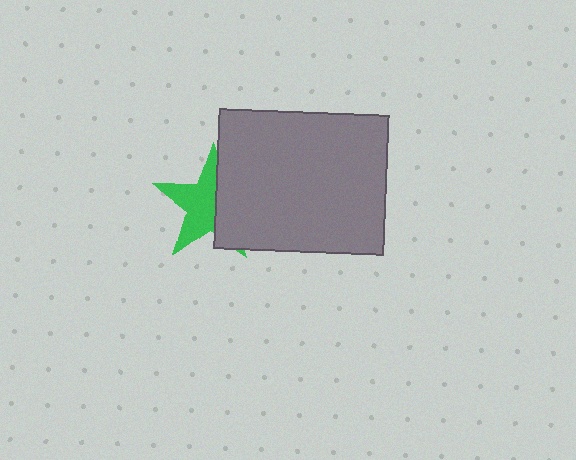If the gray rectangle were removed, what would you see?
You would see the complete green star.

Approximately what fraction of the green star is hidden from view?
Roughly 44% of the green star is hidden behind the gray rectangle.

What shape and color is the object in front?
The object in front is a gray rectangle.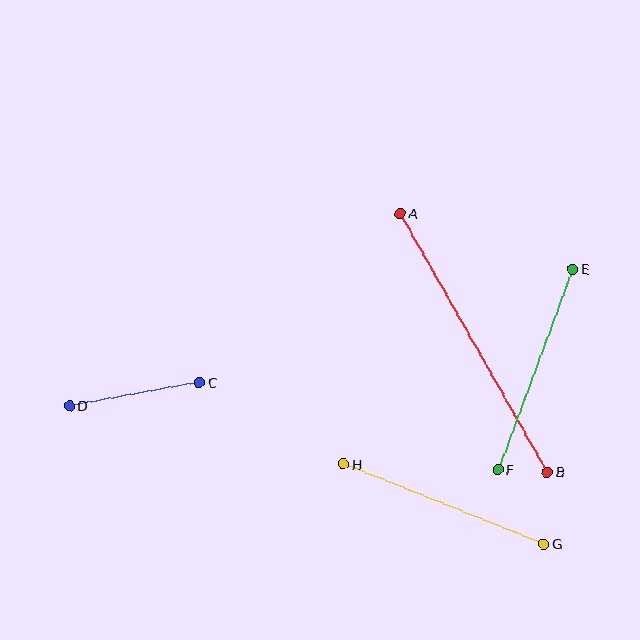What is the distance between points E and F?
The distance is approximately 214 pixels.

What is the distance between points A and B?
The distance is approximately 297 pixels.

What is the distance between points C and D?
The distance is approximately 132 pixels.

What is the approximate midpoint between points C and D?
The midpoint is at approximately (134, 394) pixels.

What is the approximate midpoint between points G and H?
The midpoint is at approximately (444, 504) pixels.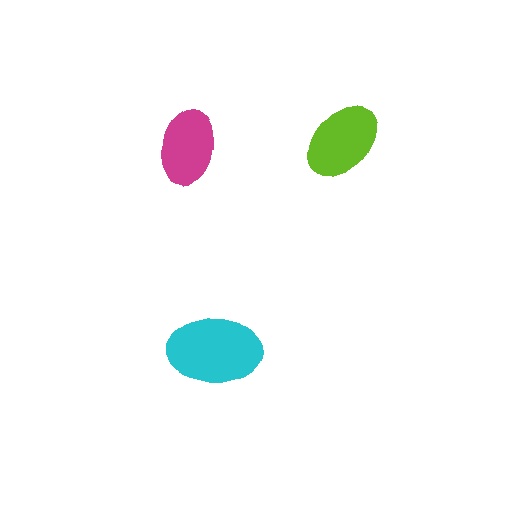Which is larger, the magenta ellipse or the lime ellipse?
The lime one.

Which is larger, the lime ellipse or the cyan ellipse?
The cyan one.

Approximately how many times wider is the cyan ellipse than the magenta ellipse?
About 1.5 times wider.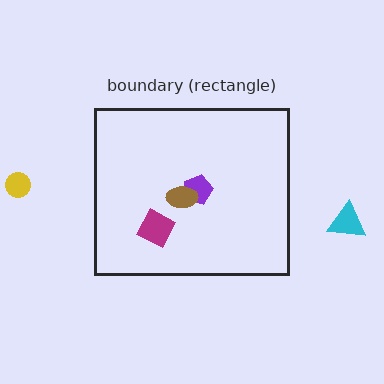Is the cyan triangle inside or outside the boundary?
Outside.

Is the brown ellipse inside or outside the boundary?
Inside.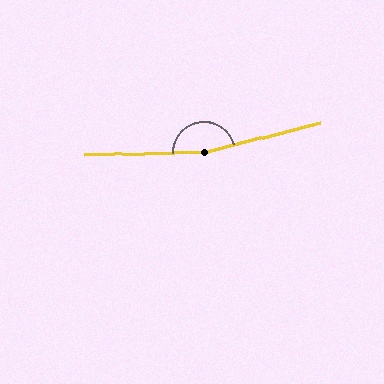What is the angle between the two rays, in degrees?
Approximately 167 degrees.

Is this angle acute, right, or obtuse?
It is obtuse.